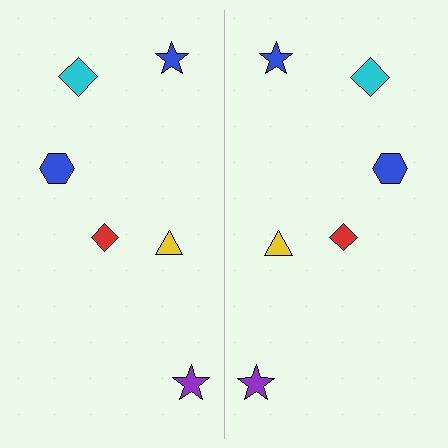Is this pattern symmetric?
Yes, this pattern has bilateral (reflection) symmetry.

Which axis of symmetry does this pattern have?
The pattern has a vertical axis of symmetry running through the center of the image.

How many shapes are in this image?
There are 12 shapes in this image.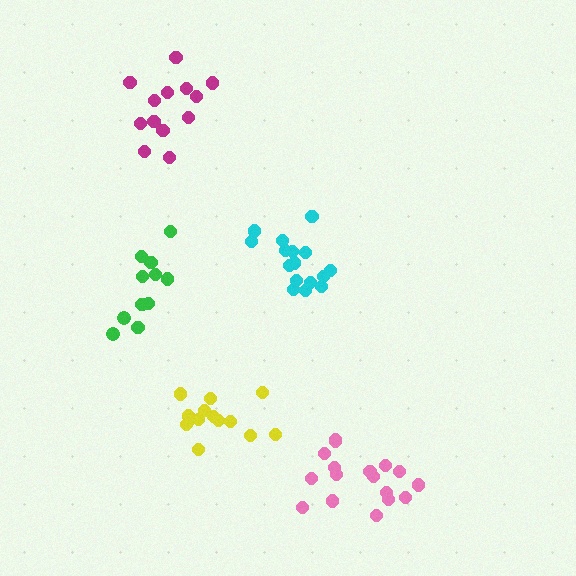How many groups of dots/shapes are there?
There are 5 groups.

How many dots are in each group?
Group 1: 17 dots, Group 2: 11 dots, Group 3: 16 dots, Group 4: 14 dots, Group 5: 13 dots (71 total).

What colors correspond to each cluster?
The clusters are colored: pink, green, cyan, yellow, magenta.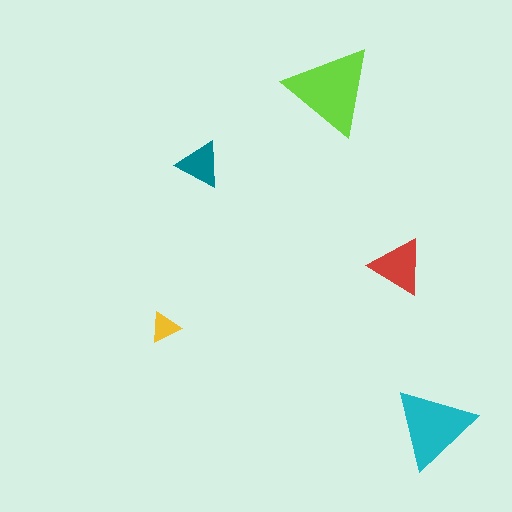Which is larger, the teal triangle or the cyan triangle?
The cyan one.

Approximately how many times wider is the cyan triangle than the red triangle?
About 1.5 times wider.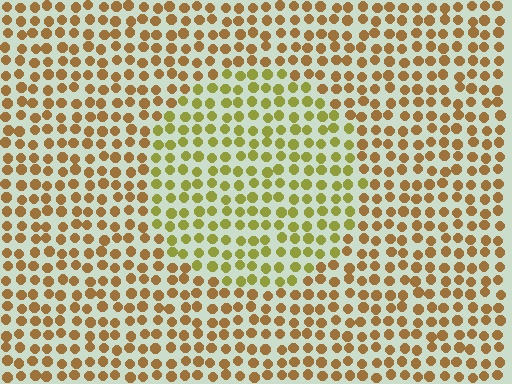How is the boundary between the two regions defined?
The boundary is defined purely by a slight shift in hue (about 35 degrees). Spacing, size, and orientation are identical on both sides.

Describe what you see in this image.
The image is filled with small brown elements in a uniform arrangement. A circle-shaped region is visible where the elements are tinted to a slightly different hue, forming a subtle color boundary.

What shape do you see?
I see a circle.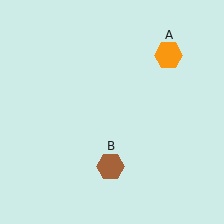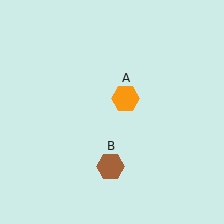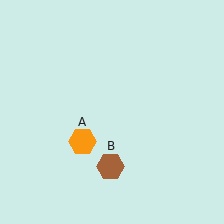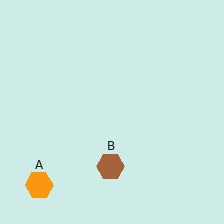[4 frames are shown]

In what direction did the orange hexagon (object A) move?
The orange hexagon (object A) moved down and to the left.